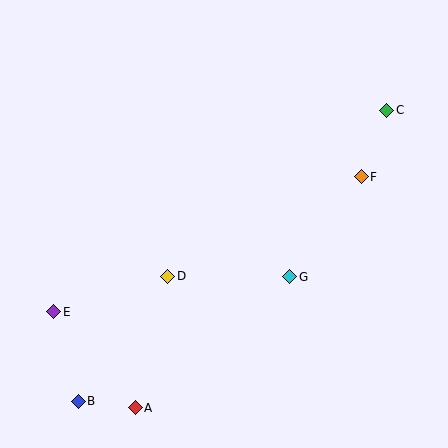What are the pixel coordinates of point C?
Point C is at (387, 110).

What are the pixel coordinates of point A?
Point A is at (135, 408).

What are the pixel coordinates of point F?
Point F is at (361, 177).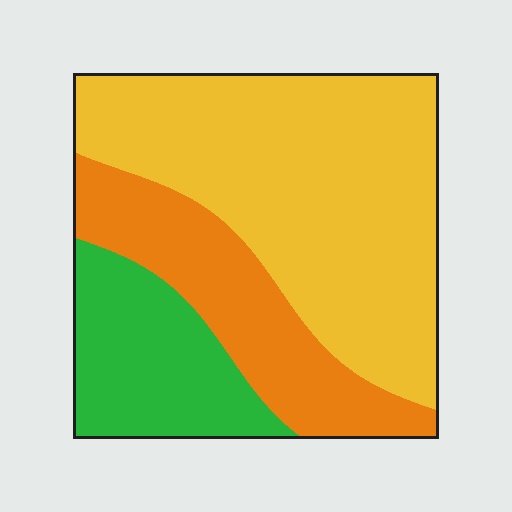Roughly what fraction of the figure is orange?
Orange takes up about one quarter (1/4) of the figure.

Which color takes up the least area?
Green, at roughly 20%.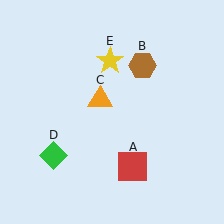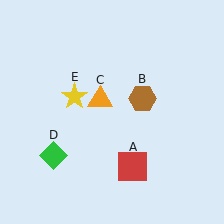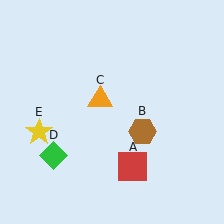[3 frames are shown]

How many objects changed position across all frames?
2 objects changed position: brown hexagon (object B), yellow star (object E).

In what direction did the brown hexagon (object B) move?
The brown hexagon (object B) moved down.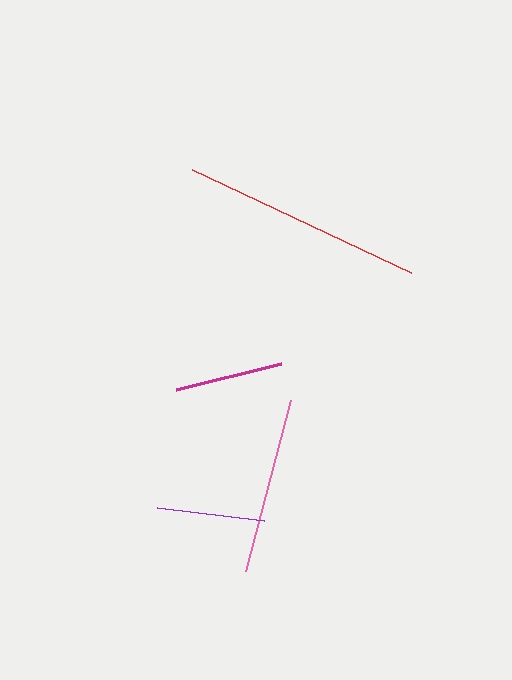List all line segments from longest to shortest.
From longest to shortest: red, pink, magenta, purple.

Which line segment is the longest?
The red line is the longest at approximately 242 pixels.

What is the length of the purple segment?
The purple segment is approximately 108 pixels long.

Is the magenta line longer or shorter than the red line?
The red line is longer than the magenta line.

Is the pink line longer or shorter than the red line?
The red line is longer than the pink line.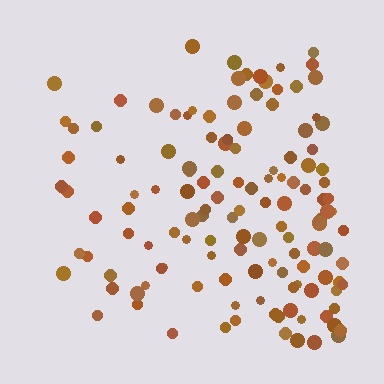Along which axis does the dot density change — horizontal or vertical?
Horizontal.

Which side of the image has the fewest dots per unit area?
The left.